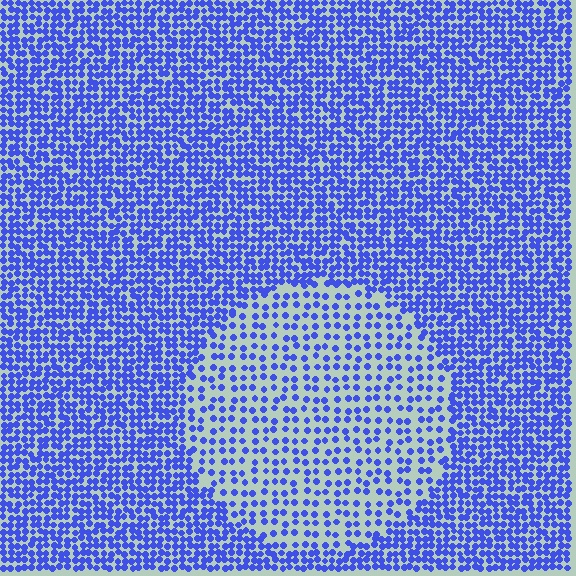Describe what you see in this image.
The image contains small blue elements arranged at two different densities. A circle-shaped region is visible where the elements are less densely packed than the surrounding area.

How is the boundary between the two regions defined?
The boundary is defined by a change in element density (approximately 2.1x ratio). All elements are the same color, size, and shape.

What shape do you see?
I see a circle.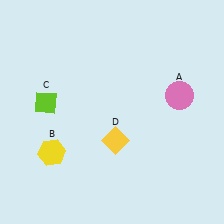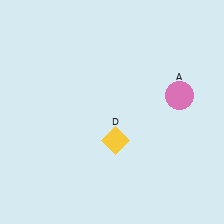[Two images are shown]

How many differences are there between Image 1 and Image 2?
There are 2 differences between the two images.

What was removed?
The yellow hexagon (B), the lime diamond (C) were removed in Image 2.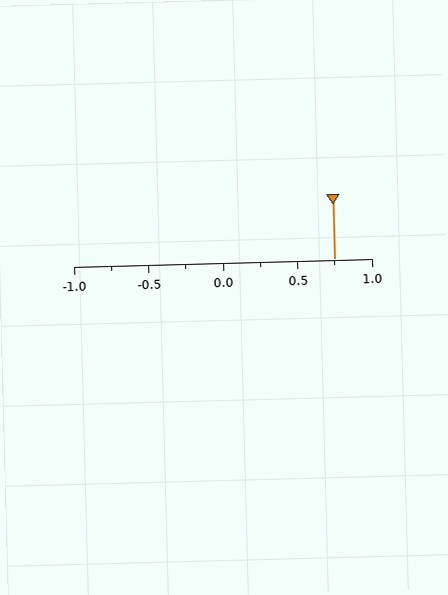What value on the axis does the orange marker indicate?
The marker indicates approximately 0.75.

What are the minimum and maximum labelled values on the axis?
The axis runs from -1.0 to 1.0.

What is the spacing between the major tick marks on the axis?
The major ticks are spaced 0.5 apart.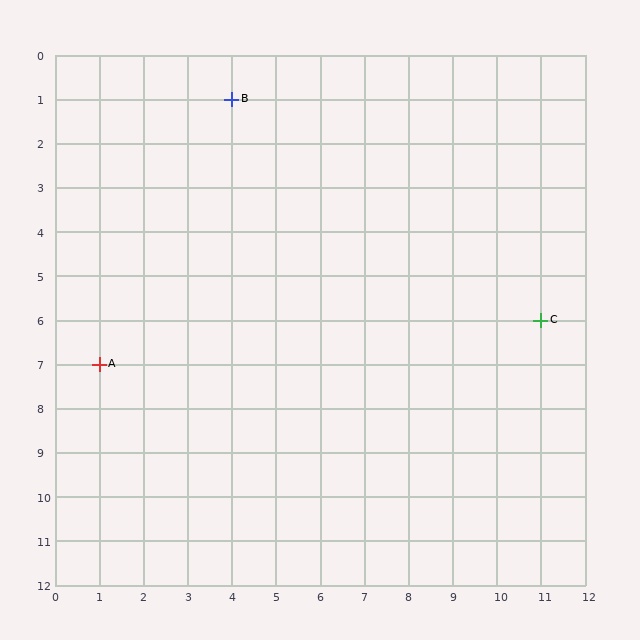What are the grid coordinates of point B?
Point B is at grid coordinates (4, 1).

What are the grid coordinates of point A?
Point A is at grid coordinates (1, 7).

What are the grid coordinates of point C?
Point C is at grid coordinates (11, 6).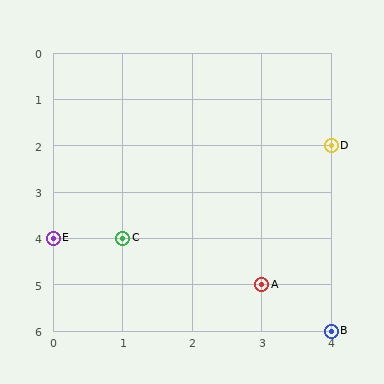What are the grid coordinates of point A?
Point A is at grid coordinates (3, 5).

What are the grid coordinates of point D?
Point D is at grid coordinates (4, 2).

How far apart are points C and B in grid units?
Points C and B are 3 columns and 2 rows apart (about 3.6 grid units diagonally).